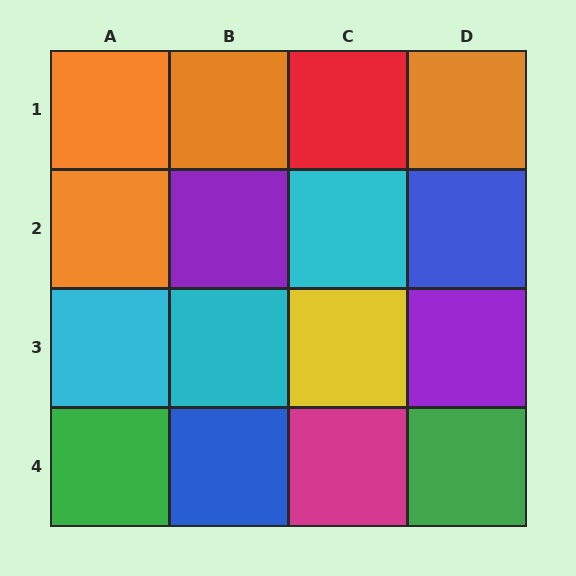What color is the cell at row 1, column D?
Orange.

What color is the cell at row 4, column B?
Blue.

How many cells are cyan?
3 cells are cyan.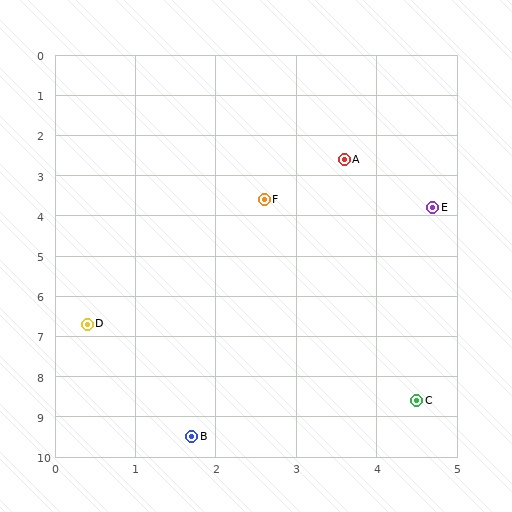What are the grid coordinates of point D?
Point D is at approximately (0.4, 6.7).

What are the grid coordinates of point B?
Point B is at approximately (1.7, 9.5).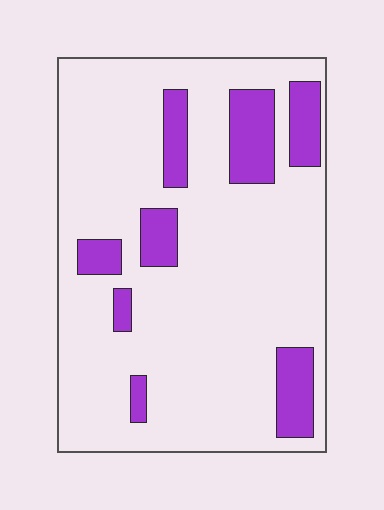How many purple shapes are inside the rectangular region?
8.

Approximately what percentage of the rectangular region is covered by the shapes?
Approximately 15%.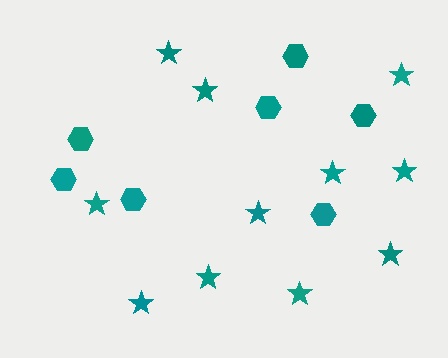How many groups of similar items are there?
There are 2 groups: one group of stars (11) and one group of hexagons (7).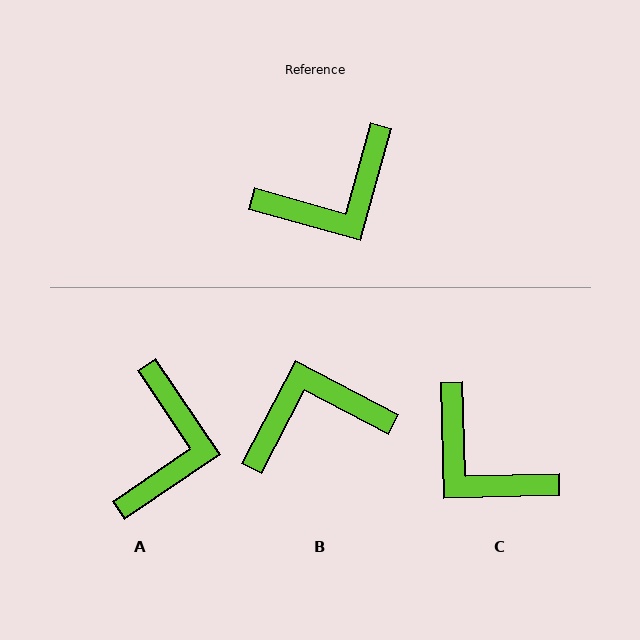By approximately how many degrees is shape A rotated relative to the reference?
Approximately 50 degrees counter-clockwise.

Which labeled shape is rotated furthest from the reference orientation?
B, about 168 degrees away.